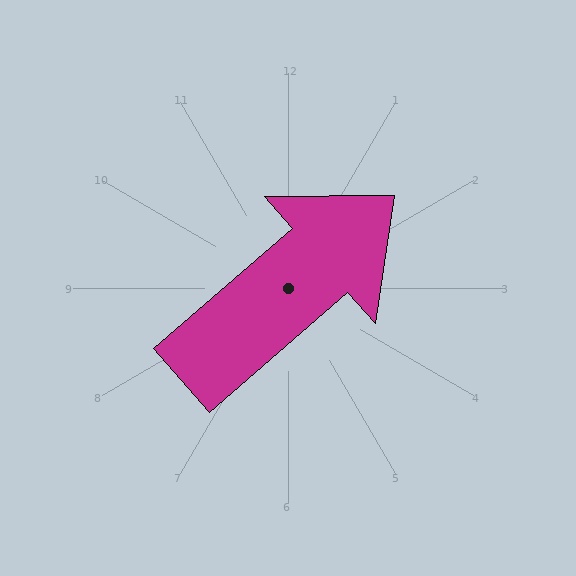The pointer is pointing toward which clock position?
Roughly 2 o'clock.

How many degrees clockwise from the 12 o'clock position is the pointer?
Approximately 49 degrees.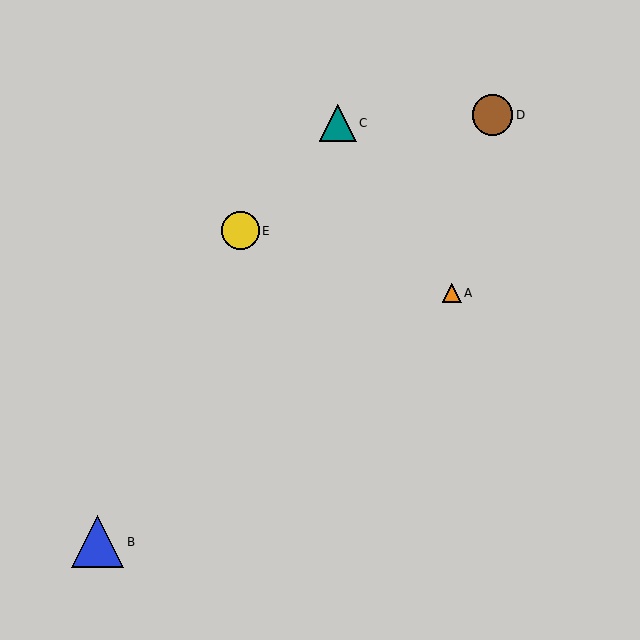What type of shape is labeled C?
Shape C is a teal triangle.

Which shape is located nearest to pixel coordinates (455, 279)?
The orange triangle (labeled A) at (452, 293) is nearest to that location.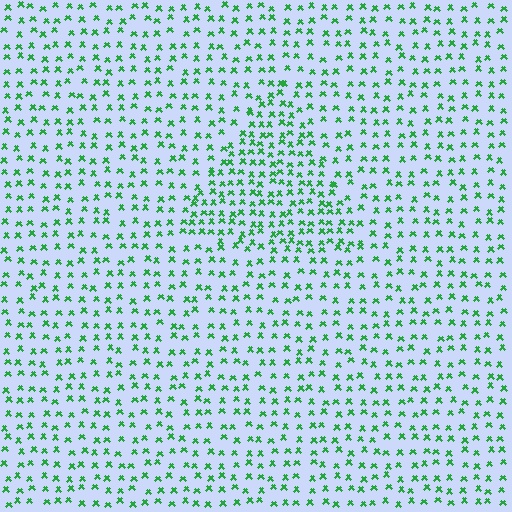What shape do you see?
I see a triangle.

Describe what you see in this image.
The image contains small green elements arranged at two different densities. A triangle-shaped region is visible where the elements are more densely packed than the surrounding area.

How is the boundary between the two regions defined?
The boundary is defined by a change in element density (approximately 1.7x ratio). All elements are the same color, size, and shape.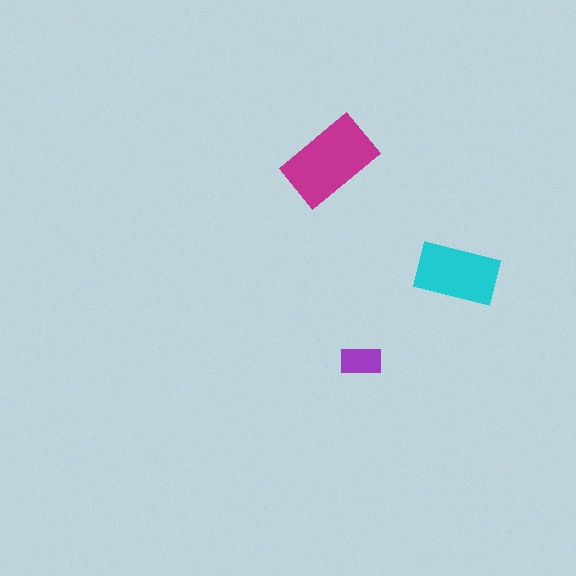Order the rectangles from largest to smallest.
the magenta one, the cyan one, the purple one.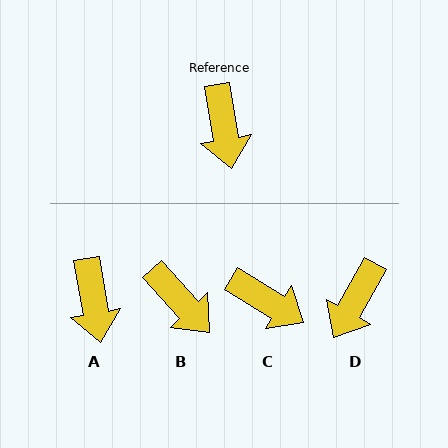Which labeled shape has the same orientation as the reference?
A.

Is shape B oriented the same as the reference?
No, it is off by about 33 degrees.